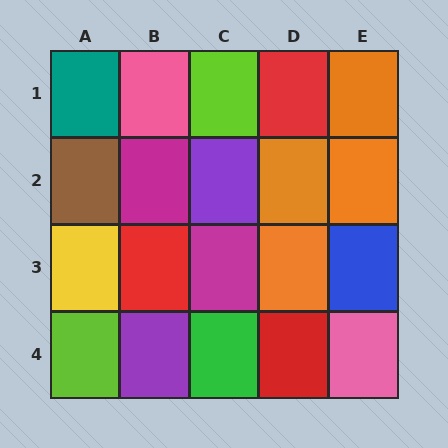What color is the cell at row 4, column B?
Purple.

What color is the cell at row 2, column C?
Purple.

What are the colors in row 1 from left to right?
Teal, pink, lime, red, orange.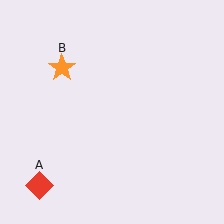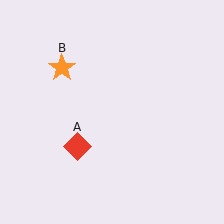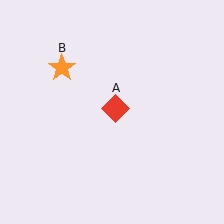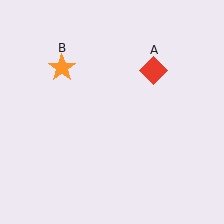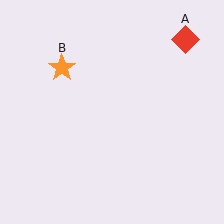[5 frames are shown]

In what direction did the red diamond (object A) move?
The red diamond (object A) moved up and to the right.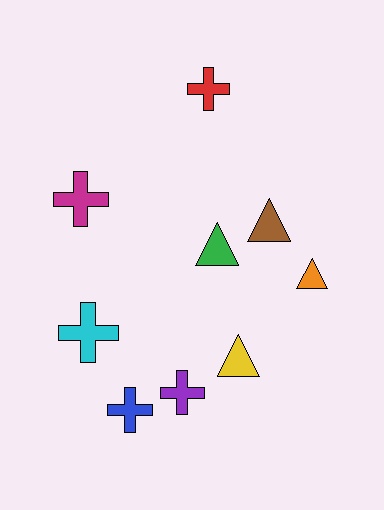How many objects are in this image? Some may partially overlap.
There are 9 objects.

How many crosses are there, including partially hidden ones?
There are 5 crosses.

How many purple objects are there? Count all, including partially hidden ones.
There is 1 purple object.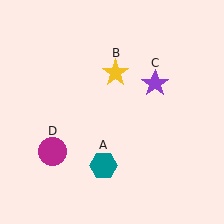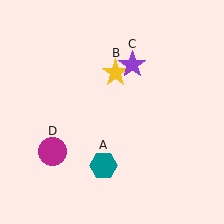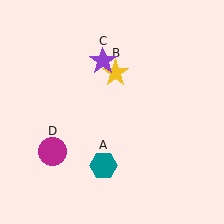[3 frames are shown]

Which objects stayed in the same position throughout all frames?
Teal hexagon (object A) and yellow star (object B) and magenta circle (object D) remained stationary.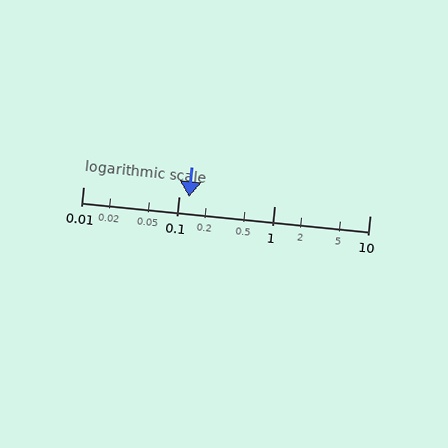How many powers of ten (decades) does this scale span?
The scale spans 3 decades, from 0.01 to 10.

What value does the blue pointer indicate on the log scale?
The pointer indicates approximately 0.13.